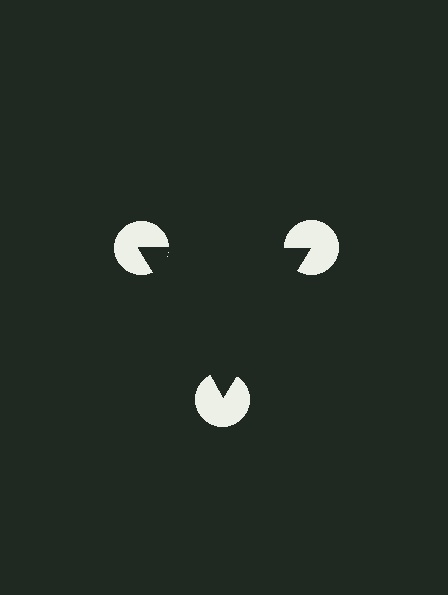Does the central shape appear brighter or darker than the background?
It typically appears slightly darker than the background, even though no actual brightness change is drawn.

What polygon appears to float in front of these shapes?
An illusory triangle — its edges are inferred from the aligned wedge cuts in the pac-man discs, not physically drawn.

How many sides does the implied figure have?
3 sides.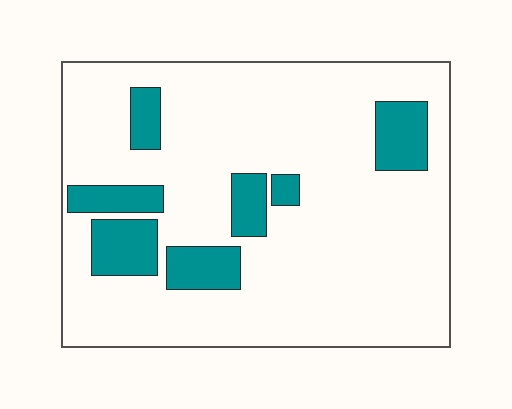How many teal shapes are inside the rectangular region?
7.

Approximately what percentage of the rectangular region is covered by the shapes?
Approximately 15%.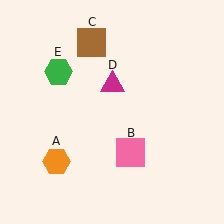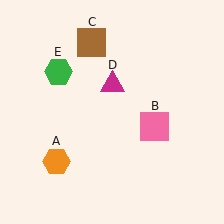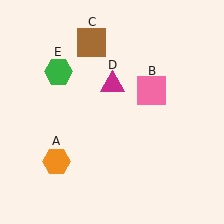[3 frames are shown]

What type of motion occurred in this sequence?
The pink square (object B) rotated counterclockwise around the center of the scene.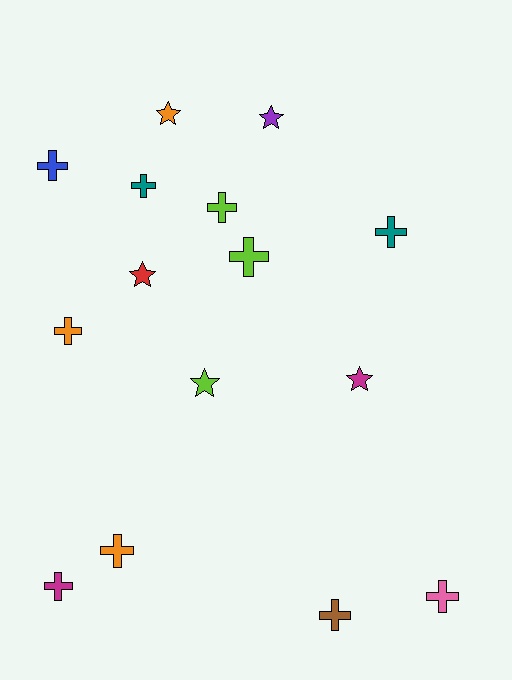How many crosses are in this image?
There are 10 crosses.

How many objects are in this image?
There are 15 objects.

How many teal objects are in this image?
There are 2 teal objects.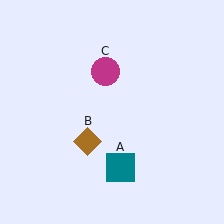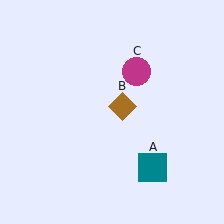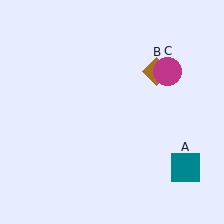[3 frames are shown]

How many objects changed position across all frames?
3 objects changed position: teal square (object A), brown diamond (object B), magenta circle (object C).